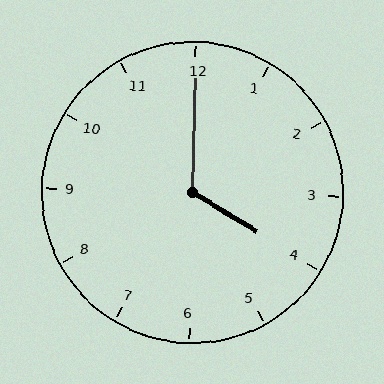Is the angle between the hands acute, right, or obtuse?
It is obtuse.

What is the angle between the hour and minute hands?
Approximately 120 degrees.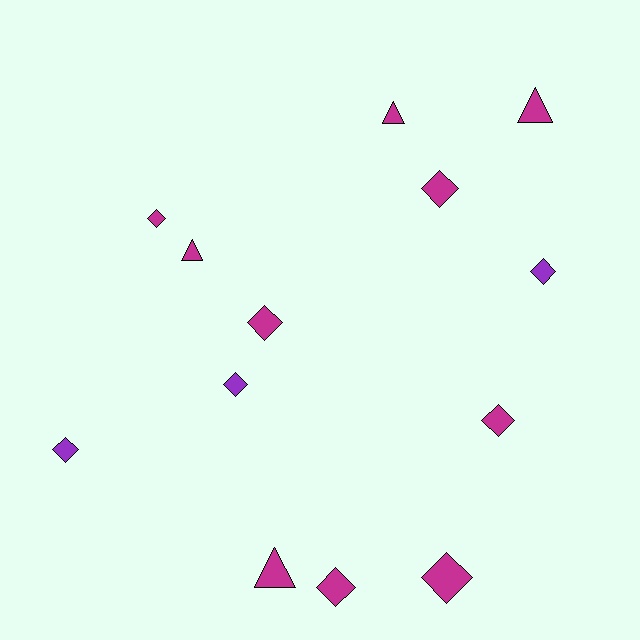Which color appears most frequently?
Magenta, with 10 objects.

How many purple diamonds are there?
There are 3 purple diamonds.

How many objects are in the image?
There are 13 objects.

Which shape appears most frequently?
Diamond, with 9 objects.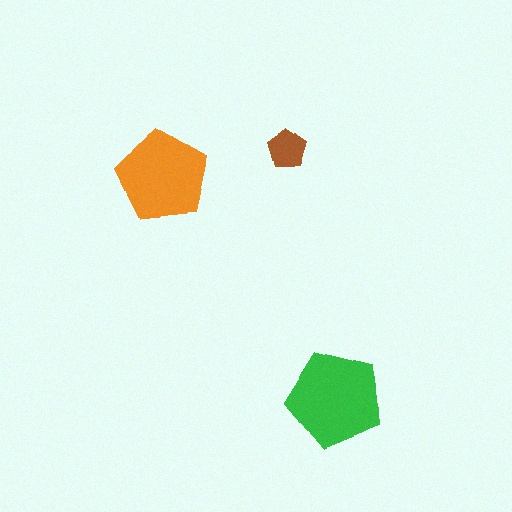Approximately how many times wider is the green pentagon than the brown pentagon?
About 2.5 times wider.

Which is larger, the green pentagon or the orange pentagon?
The green one.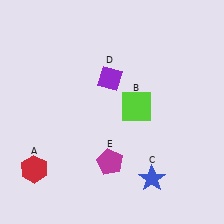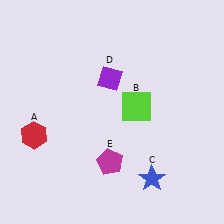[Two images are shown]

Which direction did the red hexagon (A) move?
The red hexagon (A) moved up.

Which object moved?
The red hexagon (A) moved up.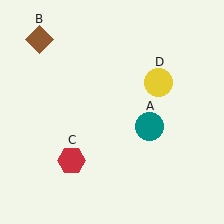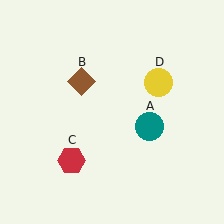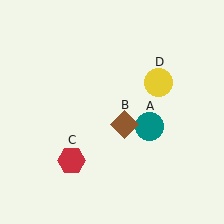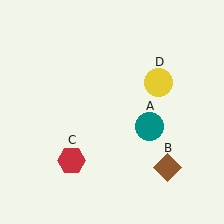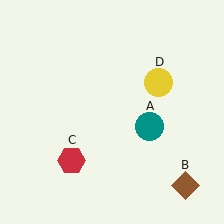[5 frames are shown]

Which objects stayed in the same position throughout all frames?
Teal circle (object A) and red hexagon (object C) and yellow circle (object D) remained stationary.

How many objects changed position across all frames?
1 object changed position: brown diamond (object B).